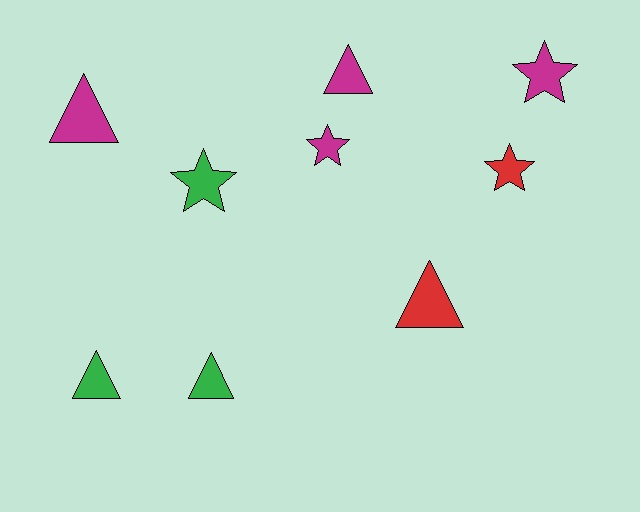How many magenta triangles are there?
There are 2 magenta triangles.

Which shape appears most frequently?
Triangle, with 5 objects.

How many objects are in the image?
There are 9 objects.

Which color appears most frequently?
Magenta, with 4 objects.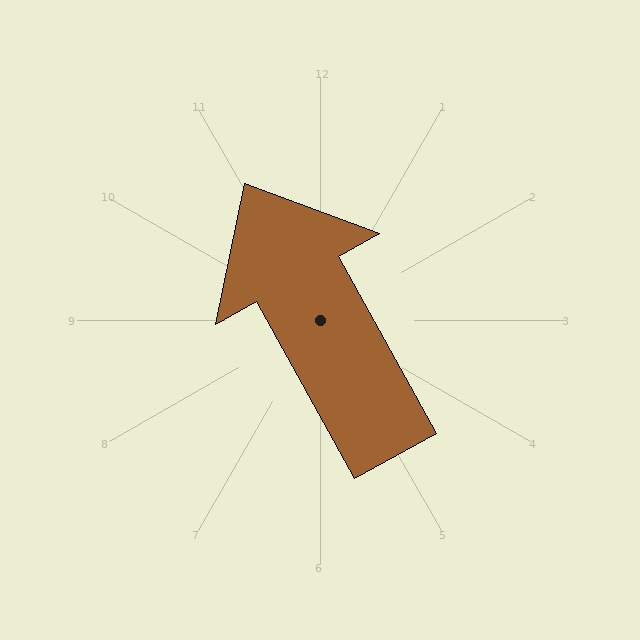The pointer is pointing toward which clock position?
Roughly 11 o'clock.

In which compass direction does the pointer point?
Northwest.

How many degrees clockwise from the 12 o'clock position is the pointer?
Approximately 331 degrees.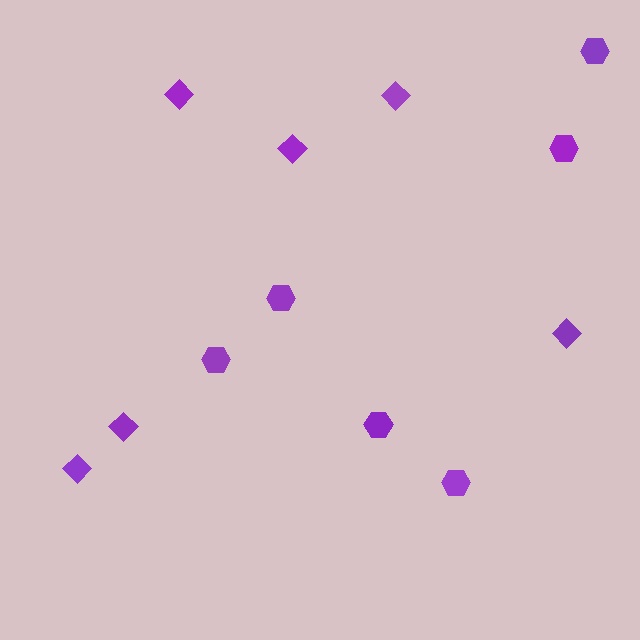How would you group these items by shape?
There are 2 groups: one group of diamonds (6) and one group of hexagons (6).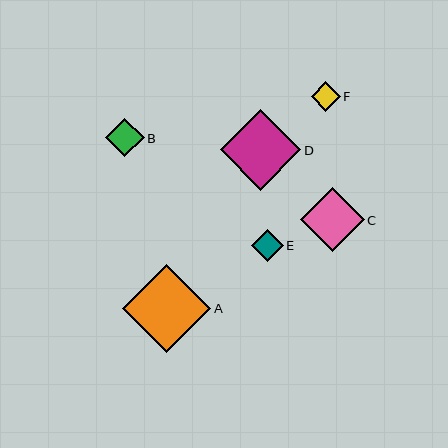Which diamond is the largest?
Diamond A is the largest with a size of approximately 88 pixels.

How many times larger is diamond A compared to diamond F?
Diamond A is approximately 3.0 times the size of diamond F.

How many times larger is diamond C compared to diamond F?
Diamond C is approximately 2.2 times the size of diamond F.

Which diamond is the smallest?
Diamond F is the smallest with a size of approximately 29 pixels.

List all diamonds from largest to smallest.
From largest to smallest: A, D, C, B, E, F.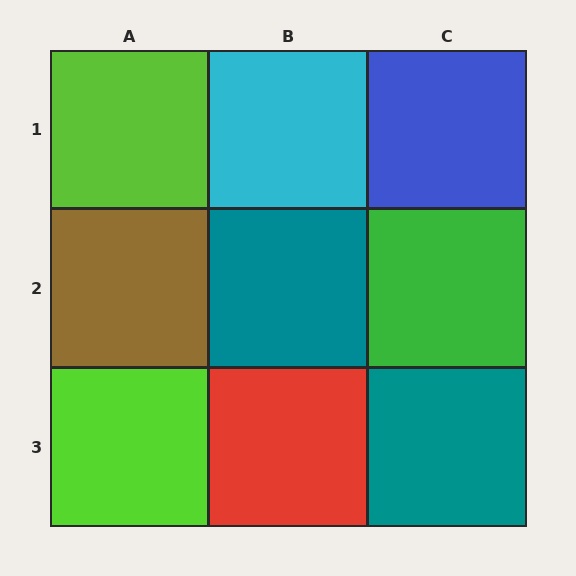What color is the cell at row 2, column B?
Teal.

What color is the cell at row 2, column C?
Green.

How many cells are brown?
1 cell is brown.